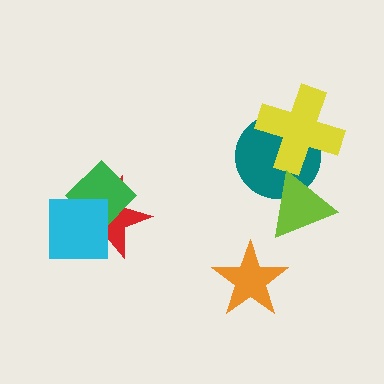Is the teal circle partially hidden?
Yes, it is partially covered by another shape.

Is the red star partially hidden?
Yes, it is partially covered by another shape.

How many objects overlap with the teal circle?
2 objects overlap with the teal circle.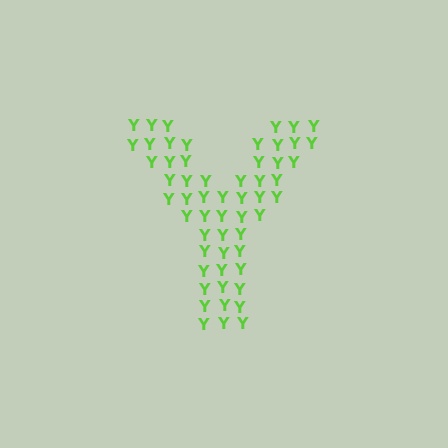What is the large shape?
The large shape is the letter Y.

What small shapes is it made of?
It is made of small letter Y's.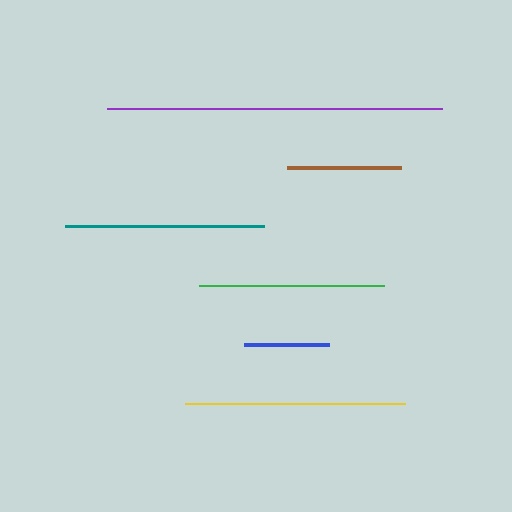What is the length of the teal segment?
The teal segment is approximately 199 pixels long.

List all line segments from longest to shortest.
From longest to shortest: purple, yellow, teal, green, brown, blue.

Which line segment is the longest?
The purple line is the longest at approximately 334 pixels.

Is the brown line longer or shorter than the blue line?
The brown line is longer than the blue line.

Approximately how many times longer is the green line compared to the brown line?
The green line is approximately 1.6 times the length of the brown line.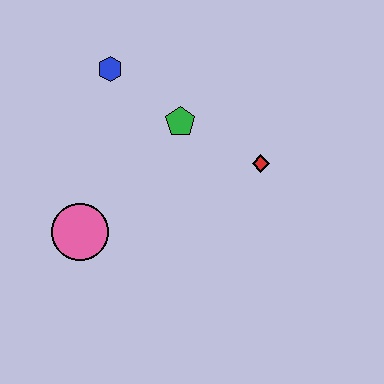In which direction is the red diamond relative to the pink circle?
The red diamond is to the right of the pink circle.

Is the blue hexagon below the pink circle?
No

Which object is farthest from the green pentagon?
The pink circle is farthest from the green pentagon.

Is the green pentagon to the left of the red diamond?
Yes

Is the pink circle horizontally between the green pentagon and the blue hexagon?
No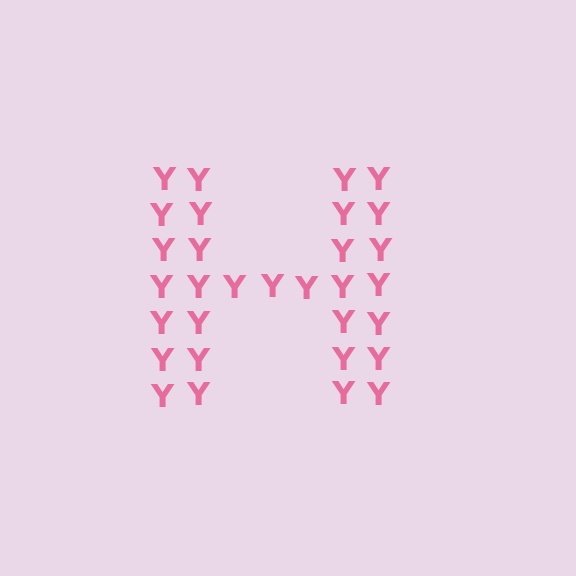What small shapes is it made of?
It is made of small letter Y's.